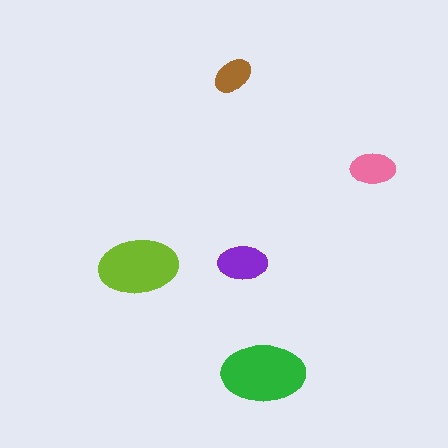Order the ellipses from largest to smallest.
the green one, the lime one, the purple one, the pink one, the brown one.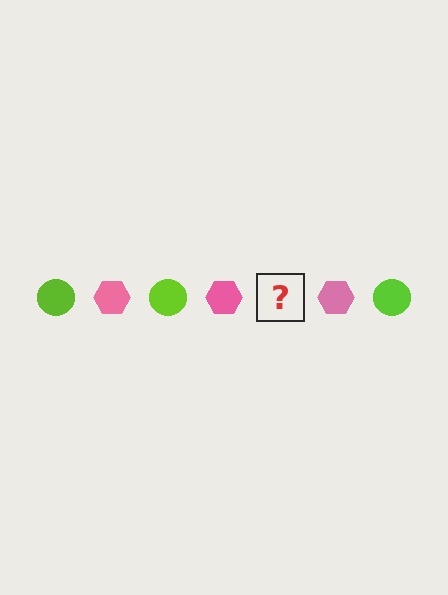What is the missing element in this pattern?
The missing element is a lime circle.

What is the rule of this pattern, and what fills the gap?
The rule is that the pattern alternates between lime circle and pink hexagon. The gap should be filled with a lime circle.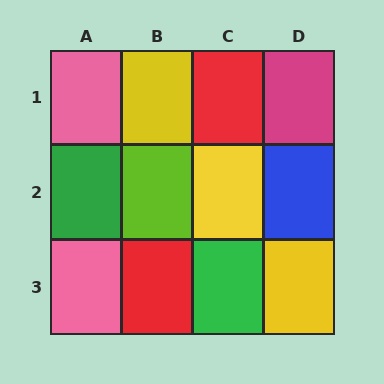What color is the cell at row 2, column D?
Blue.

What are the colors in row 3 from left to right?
Pink, red, green, yellow.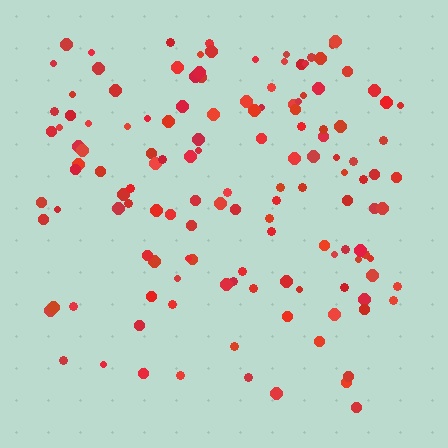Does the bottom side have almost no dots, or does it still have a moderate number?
Still a moderate number, just noticeably fewer than the top.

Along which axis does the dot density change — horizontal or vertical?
Vertical.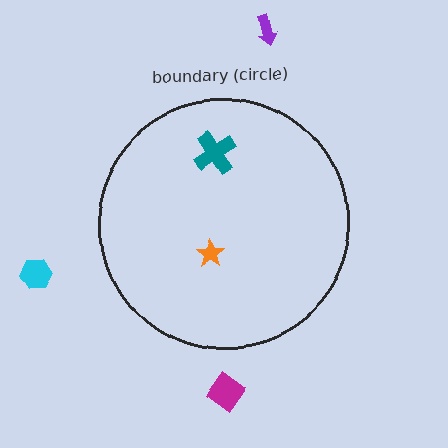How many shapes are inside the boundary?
2 inside, 3 outside.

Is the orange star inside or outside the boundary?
Inside.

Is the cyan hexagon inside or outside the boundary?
Outside.